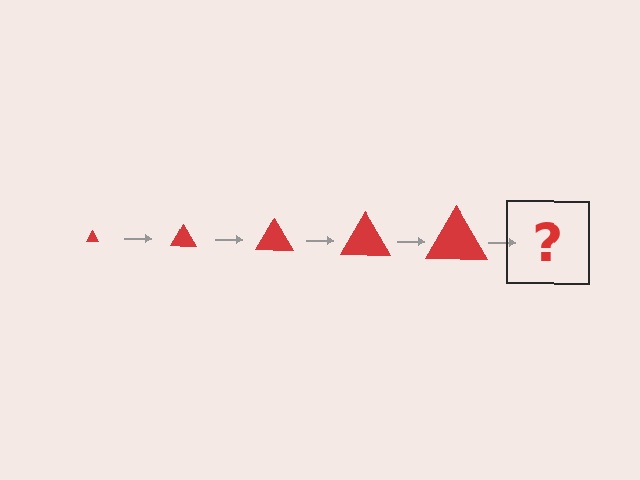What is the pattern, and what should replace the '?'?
The pattern is that the triangle gets progressively larger each step. The '?' should be a red triangle, larger than the previous one.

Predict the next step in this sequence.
The next step is a red triangle, larger than the previous one.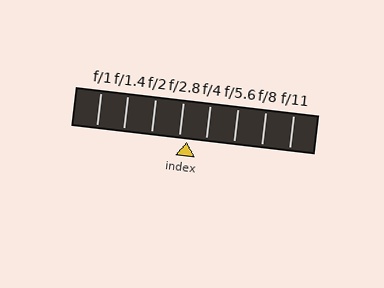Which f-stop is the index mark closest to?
The index mark is closest to f/2.8.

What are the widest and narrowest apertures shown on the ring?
The widest aperture shown is f/1 and the narrowest is f/11.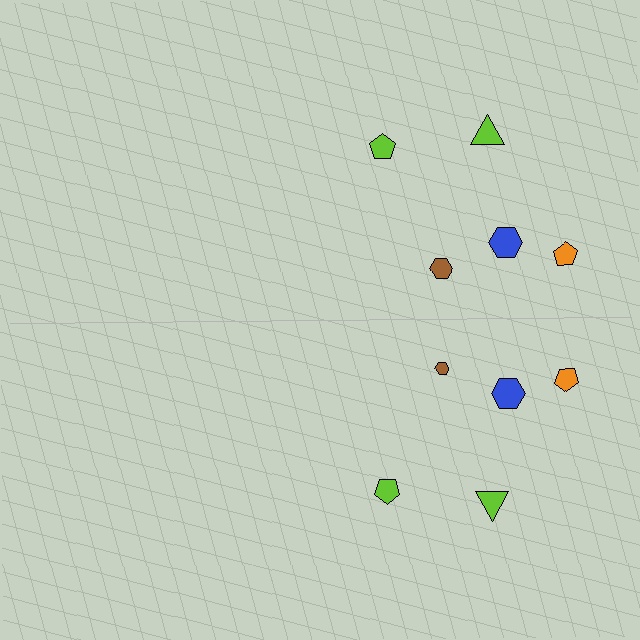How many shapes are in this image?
There are 10 shapes in this image.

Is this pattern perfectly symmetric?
No, the pattern is not perfectly symmetric. The brown hexagon on the bottom side has a different size than its mirror counterpart.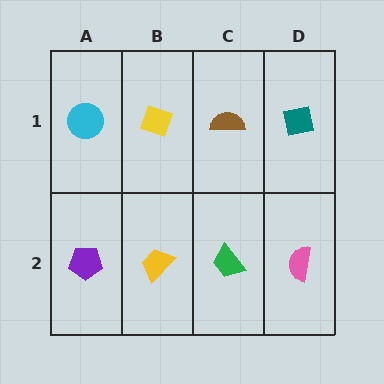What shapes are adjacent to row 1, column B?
A yellow trapezoid (row 2, column B), a cyan circle (row 1, column A), a brown semicircle (row 1, column C).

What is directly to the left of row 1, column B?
A cyan circle.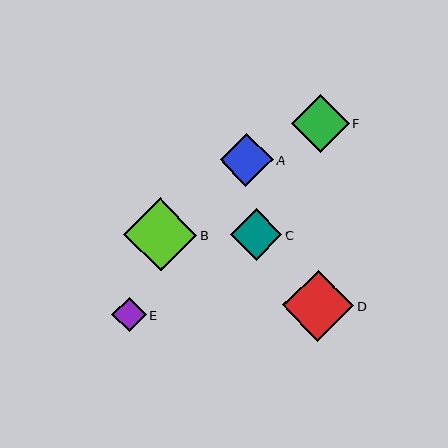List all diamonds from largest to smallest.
From largest to smallest: B, D, F, A, C, E.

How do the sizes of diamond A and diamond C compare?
Diamond A and diamond C are approximately the same size.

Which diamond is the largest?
Diamond B is the largest with a size of approximately 73 pixels.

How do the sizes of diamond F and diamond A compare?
Diamond F and diamond A are approximately the same size.